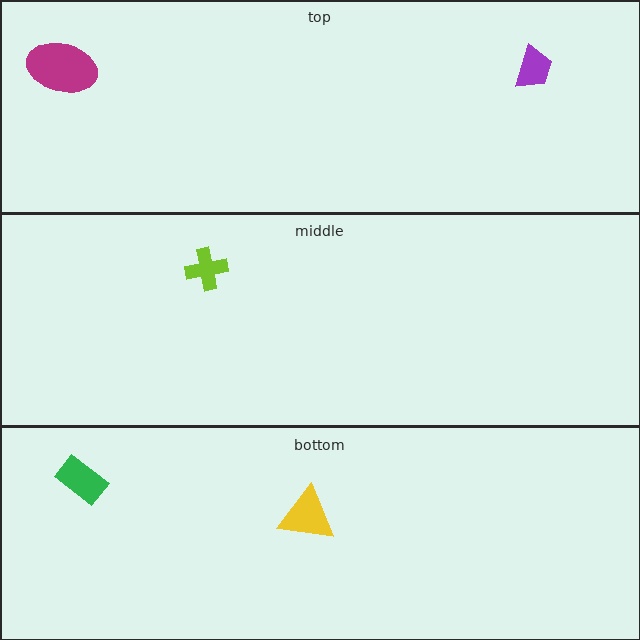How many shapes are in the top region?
2.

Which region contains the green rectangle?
The bottom region.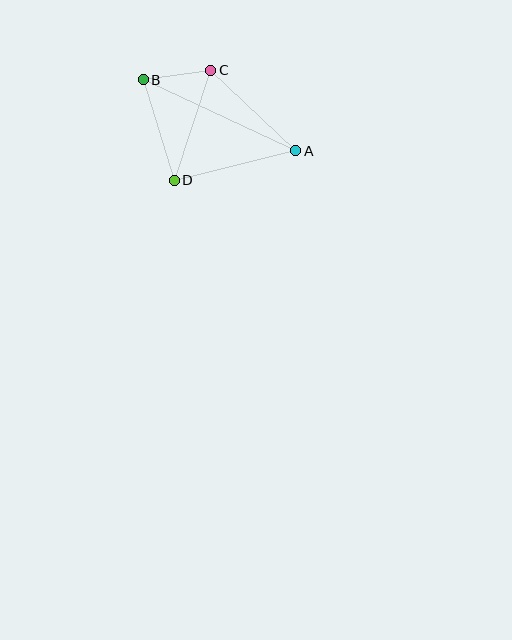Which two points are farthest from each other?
Points A and B are farthest from each other.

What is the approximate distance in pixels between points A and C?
The distance between A and C is approximately 117 pixels.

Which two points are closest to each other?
Points B and C are closest to each other.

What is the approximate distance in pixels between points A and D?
The distance between A and D is approximately 125 pixels.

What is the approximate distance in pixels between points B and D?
The distance between B and D is approximately 105 pixels.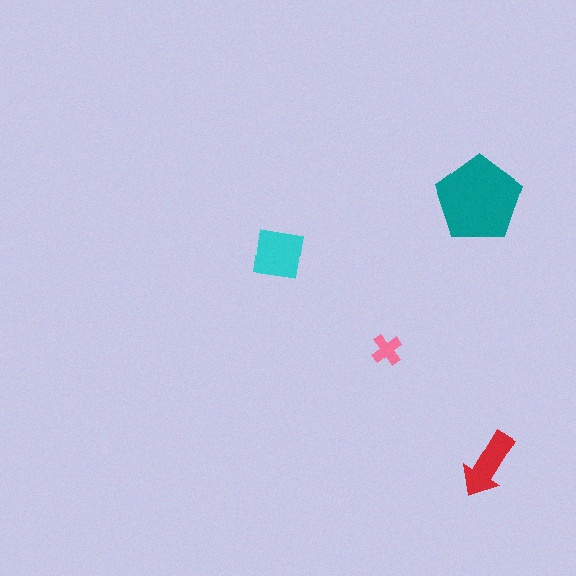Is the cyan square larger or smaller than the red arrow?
Larger.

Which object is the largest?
The teal pentagon.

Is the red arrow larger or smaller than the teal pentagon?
Smaller.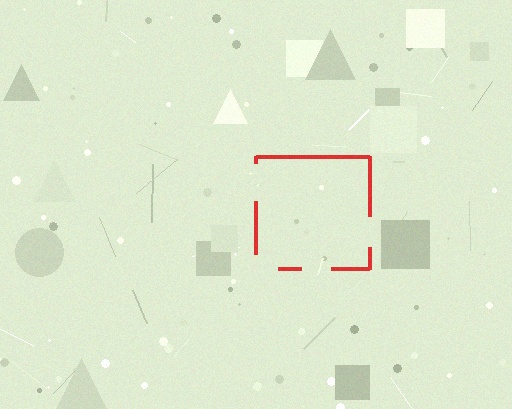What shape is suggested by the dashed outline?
The dashed outline suggests a square.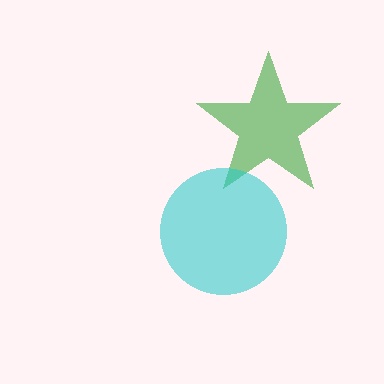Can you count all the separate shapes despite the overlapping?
Yes, there are 2 separate shapes.